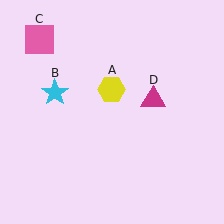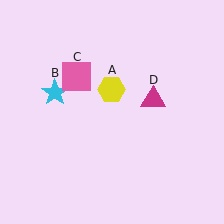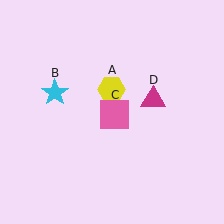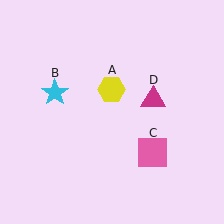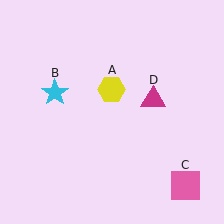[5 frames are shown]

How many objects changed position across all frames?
1 object changed position: pink square (object C).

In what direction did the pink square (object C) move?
The pink square (object C) moved down and to the right.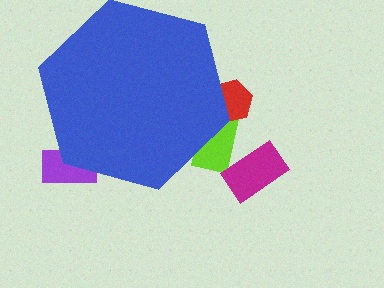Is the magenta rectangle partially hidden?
No, the magenta rectangle is fully visible.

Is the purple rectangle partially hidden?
Yes, the purple rectangle is partially hidden behind the blue hexagon.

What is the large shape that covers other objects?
A blue hexagon.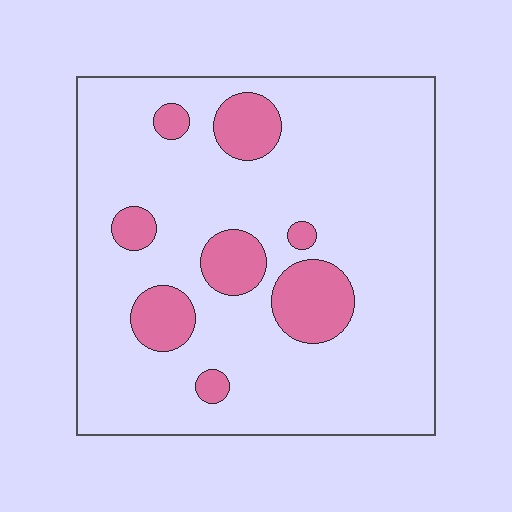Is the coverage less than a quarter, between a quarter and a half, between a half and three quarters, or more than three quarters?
Less than a quarter.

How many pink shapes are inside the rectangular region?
8.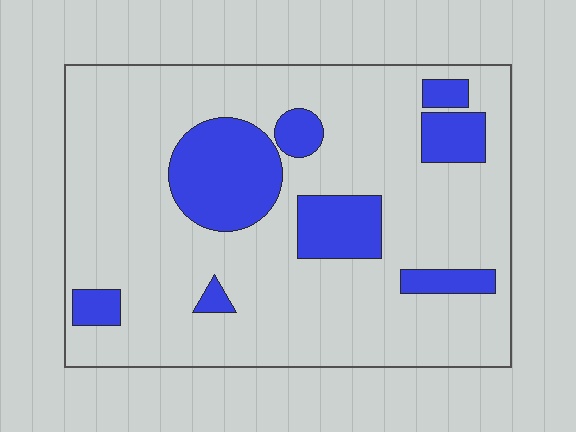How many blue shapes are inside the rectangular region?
8.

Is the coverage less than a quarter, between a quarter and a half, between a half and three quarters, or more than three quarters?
Less than a quarter.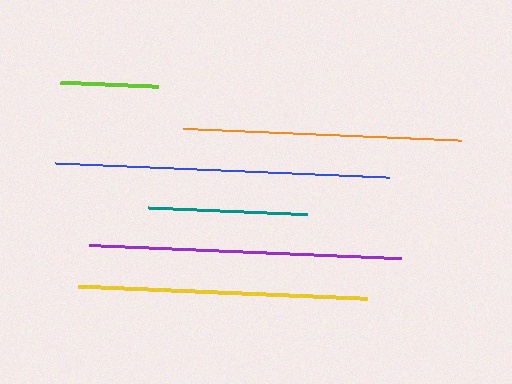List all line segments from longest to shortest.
From longest to shortest: blue, purple, yellow, orange, teal, lime.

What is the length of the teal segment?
The teal segment is approximately 159 pixels long.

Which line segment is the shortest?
The lime line is the shortest at approximately 97 pixels.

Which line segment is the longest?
The blue line is the longest at approximately 334 pixels.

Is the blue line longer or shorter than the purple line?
The blue line is longer than the purple line.